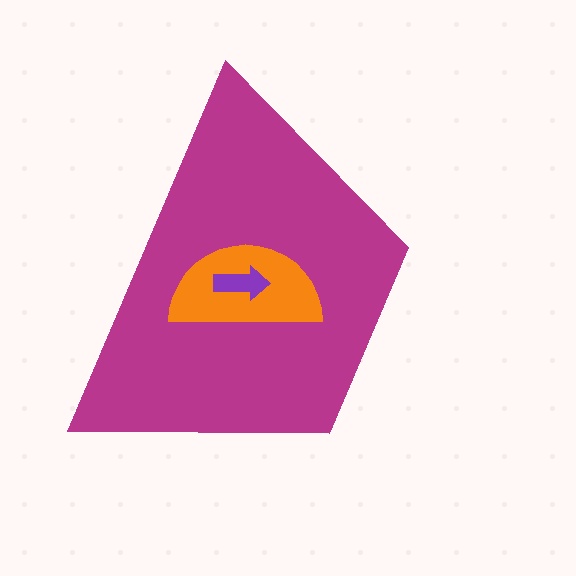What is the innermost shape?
The purple arrow.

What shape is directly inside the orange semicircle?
The purple arrow.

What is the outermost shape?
The magenta trapezoid.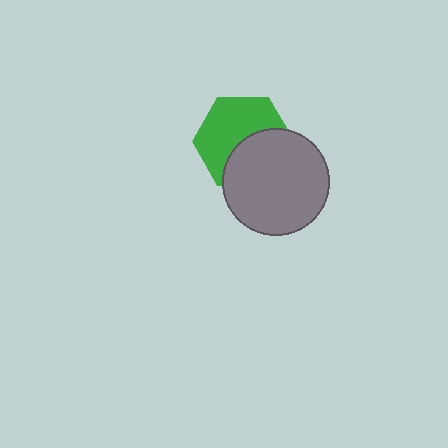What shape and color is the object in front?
The object in front is a gray circle.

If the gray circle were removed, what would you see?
You would see the complete green hexagon.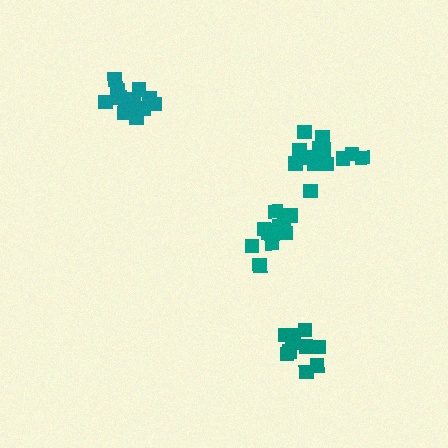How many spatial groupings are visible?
There are 4 spatial groupings.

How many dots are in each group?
Group 1: 14 dots, Group 2: 15 dots, Group 3: 16 dots, Group 4: 11 dots (56 total).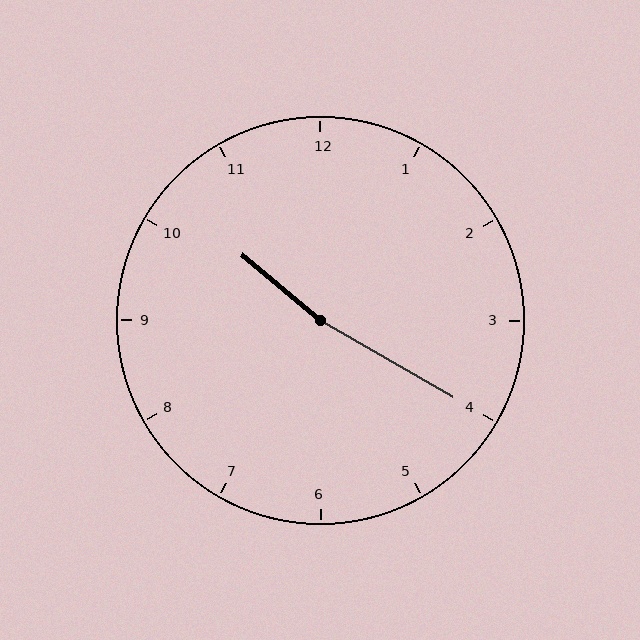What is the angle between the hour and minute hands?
Approximately 170 degrees.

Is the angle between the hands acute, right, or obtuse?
It is obtuse.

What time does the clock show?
10:20.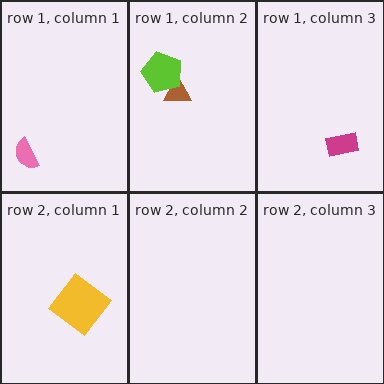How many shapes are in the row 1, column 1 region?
1.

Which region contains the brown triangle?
The row 1, column 2 region.